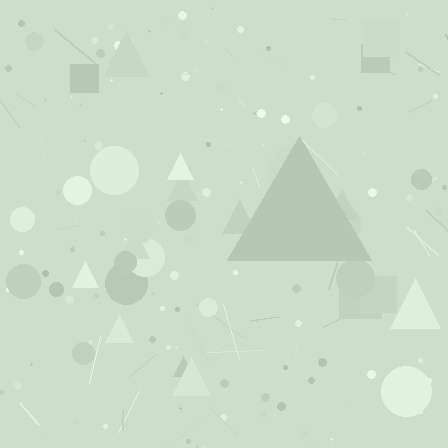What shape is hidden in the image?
A triangle is hidden in the image.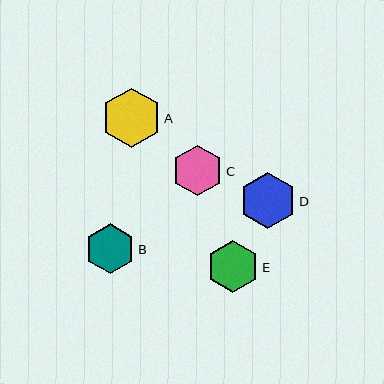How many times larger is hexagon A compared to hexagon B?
Hexagon A is approximately 1.2 times the size of hexagon B.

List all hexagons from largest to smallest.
From largest to smallest: A, D, E, C, B.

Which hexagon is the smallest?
Hexagon B is the smallest with a size of approximately 50 pixels.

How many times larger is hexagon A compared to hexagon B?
Hexagon A is approximately 1.2 times the size of hexagon B.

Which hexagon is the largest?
Hexagon A is the largest with a size of approximately 59 pixels.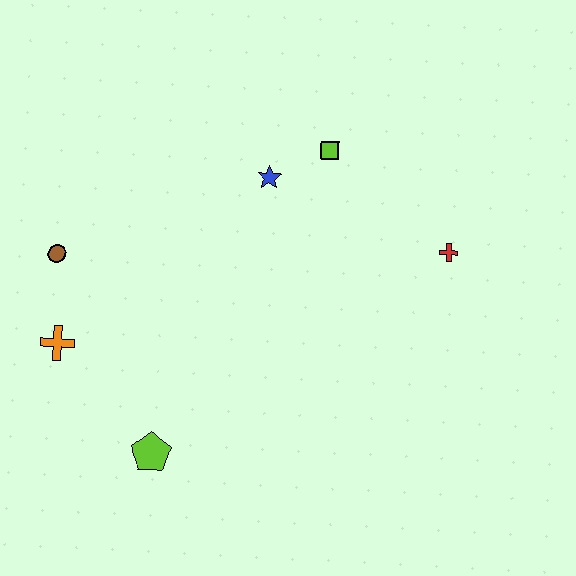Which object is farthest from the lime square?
The lime pentagon is farthest from the lime square.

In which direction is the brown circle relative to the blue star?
The brown circle is to the left of the blue star.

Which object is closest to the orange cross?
The brown circle is closest to the orange cross.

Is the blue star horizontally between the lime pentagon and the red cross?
Yes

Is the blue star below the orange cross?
No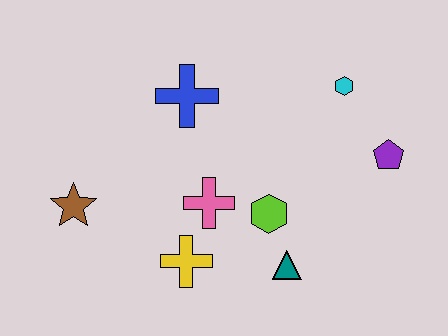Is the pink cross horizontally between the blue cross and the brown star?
No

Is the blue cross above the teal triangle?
Yes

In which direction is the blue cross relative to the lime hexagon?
The blue cross is above the lime hexagon.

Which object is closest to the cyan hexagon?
The purple pentagon is closest to the cyan hexagon.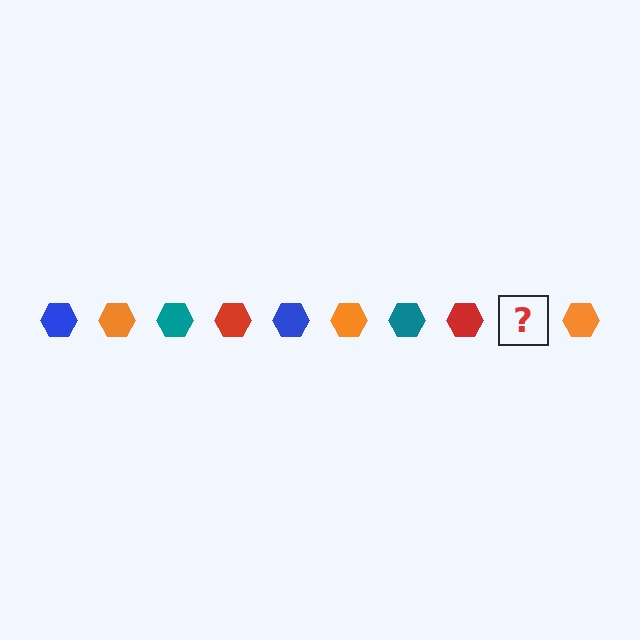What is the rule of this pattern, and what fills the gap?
The rule is that the pattern cycles through blue, orange, teal, red hexagons. The gap should be filled with a blue hexagon.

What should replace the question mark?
The question mark should be replaced with a blue hexagon.